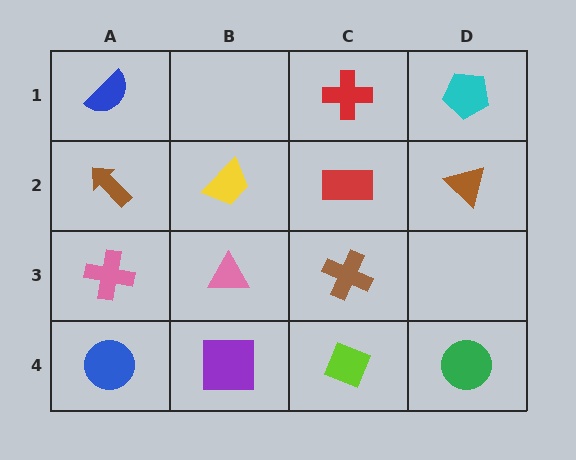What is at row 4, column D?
A green circle.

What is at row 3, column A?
A pink cross.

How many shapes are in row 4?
4 shapes.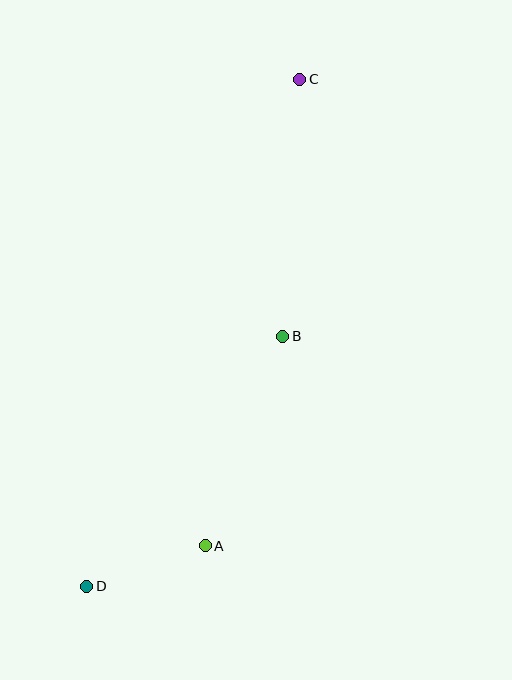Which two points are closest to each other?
Points A and D are closest to each other.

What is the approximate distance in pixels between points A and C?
The distance between A and C is approximately 476 pixels.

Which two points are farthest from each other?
Points C and D are farthest from each other.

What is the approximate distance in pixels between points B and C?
The distance between B and C is approximately 258 pixels.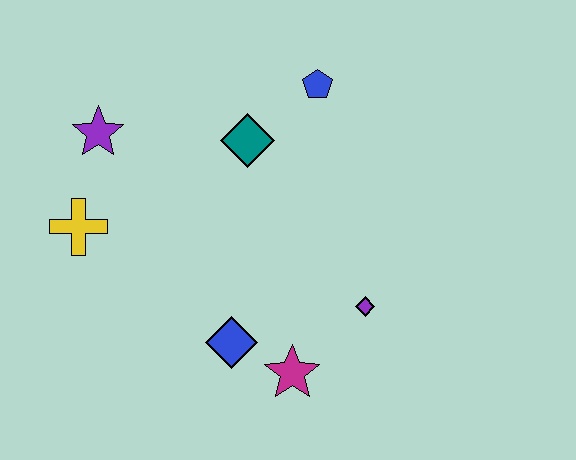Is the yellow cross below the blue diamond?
No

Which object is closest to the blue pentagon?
The teal diamond is closest to the blue pentagon.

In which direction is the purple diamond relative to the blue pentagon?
The purple diamond is below the blue pentagon.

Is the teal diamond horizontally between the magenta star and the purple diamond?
No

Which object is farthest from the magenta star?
The purple star is farthest from the magenta star.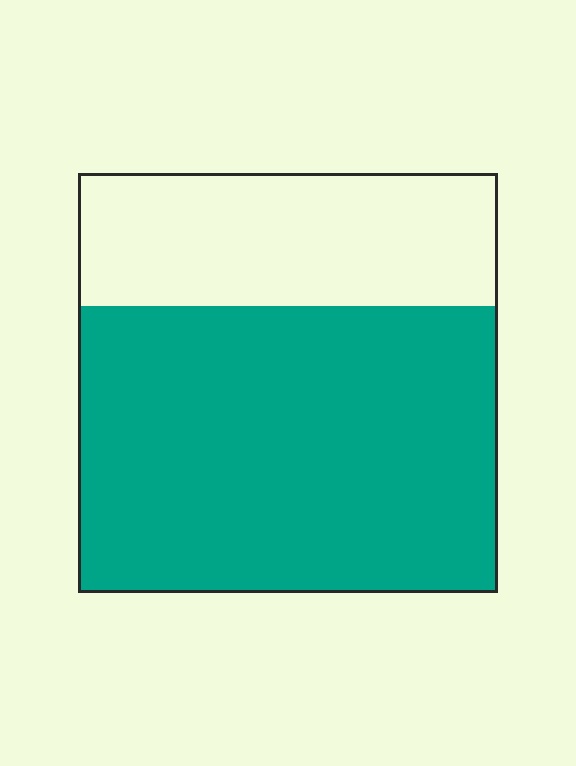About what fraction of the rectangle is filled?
About two thirds (2/3).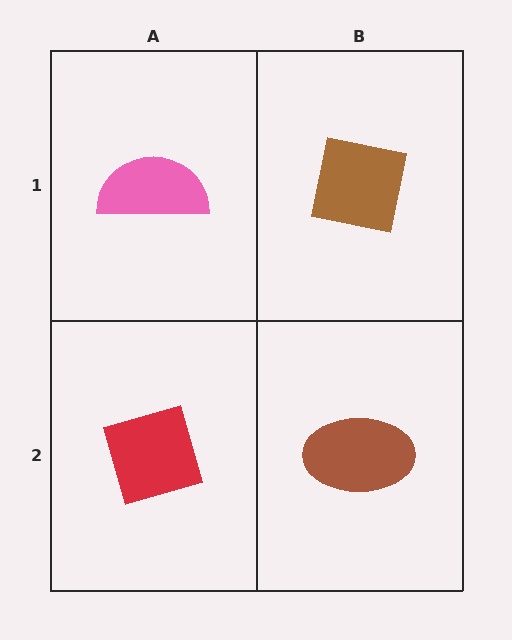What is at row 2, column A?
A red diamond.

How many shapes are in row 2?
2 shapes.